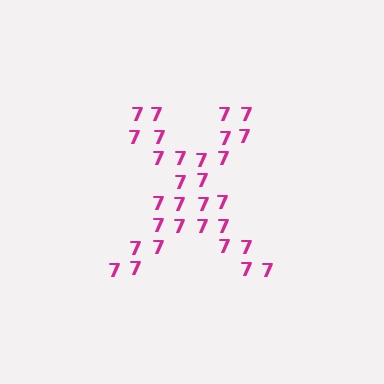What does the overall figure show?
The overall figure shows the letter X.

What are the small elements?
The small elements are digit 7's.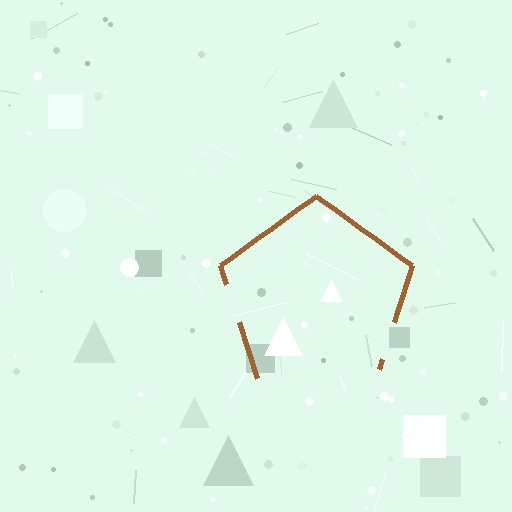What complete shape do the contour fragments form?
The contour fragments form a pentagon.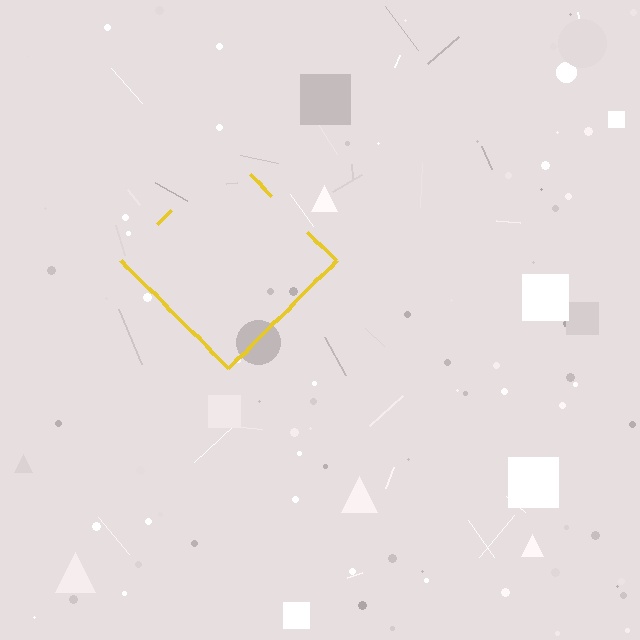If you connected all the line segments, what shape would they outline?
They would outline a diamond.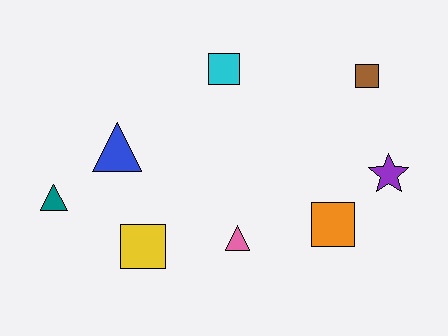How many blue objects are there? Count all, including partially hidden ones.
There is 1 blue object.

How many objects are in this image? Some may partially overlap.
There are 8 objects.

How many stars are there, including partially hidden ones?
There is 1 star.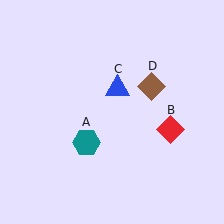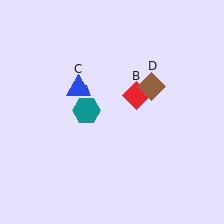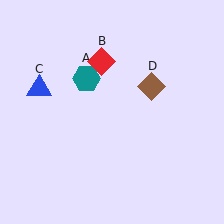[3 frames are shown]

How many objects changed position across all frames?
3 objects changed position: teal hexagon (object A), red diamond (object B), blue triangle (object C).